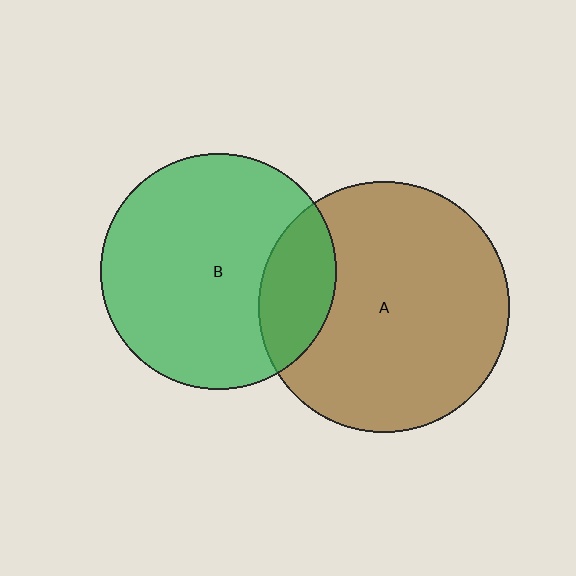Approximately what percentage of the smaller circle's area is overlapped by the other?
Approximately 20%.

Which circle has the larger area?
Circle A (brown).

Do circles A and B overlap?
Yes.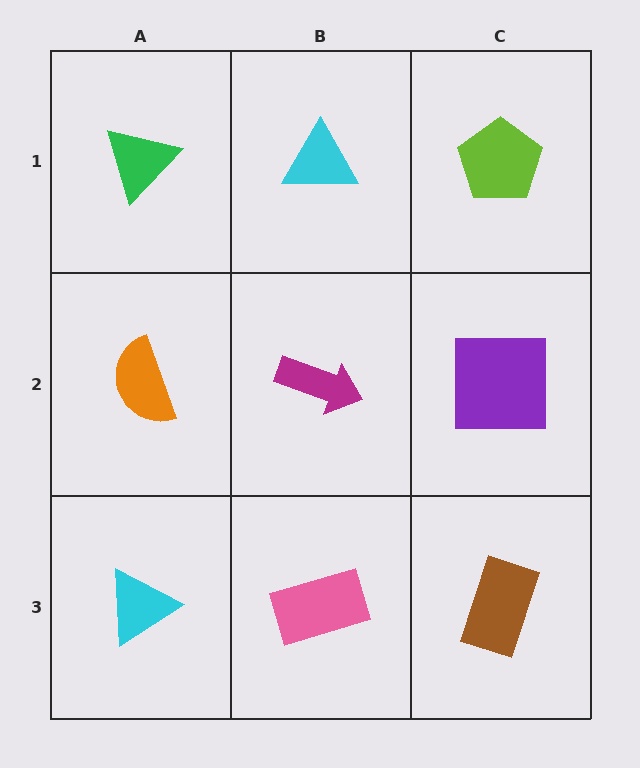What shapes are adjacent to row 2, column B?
A cyan triangle (row 1, column B), a pink rectangle (row 3, column B), an orange semicircle (row 2, column A), a purple square (row 2, column C).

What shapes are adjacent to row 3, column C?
A purple square (row 2, column C), a pink rectangle (row 3, column B).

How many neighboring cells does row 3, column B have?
3.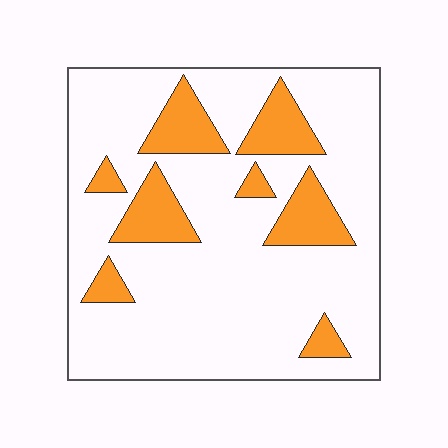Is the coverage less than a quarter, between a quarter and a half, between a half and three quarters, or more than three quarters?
Less than a quarter.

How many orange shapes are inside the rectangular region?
8.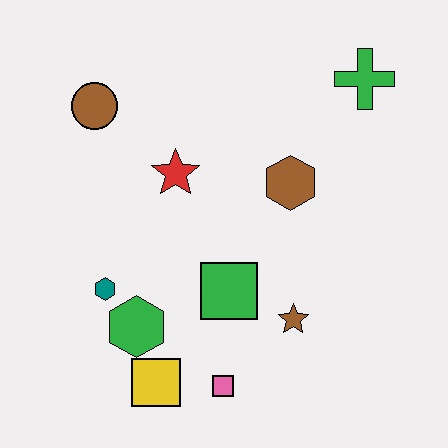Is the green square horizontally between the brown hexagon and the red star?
Yes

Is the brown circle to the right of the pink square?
No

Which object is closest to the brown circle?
The red star is closest to the brown circle.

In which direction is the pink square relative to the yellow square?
The pink square is to the right of the yellow square.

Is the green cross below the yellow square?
No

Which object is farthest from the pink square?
The green cross is farthest from the pink square.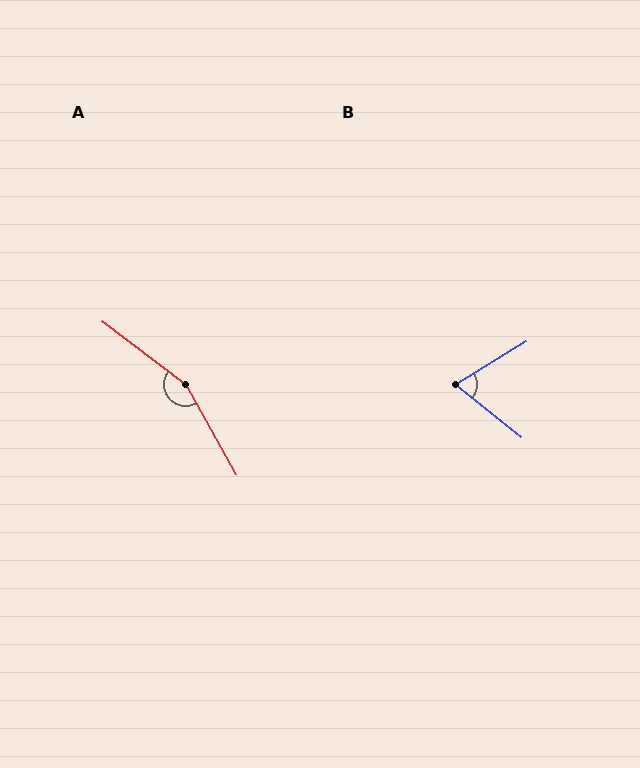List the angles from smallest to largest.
B (70°), A (156°).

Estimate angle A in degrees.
Approximately 156 degrees.